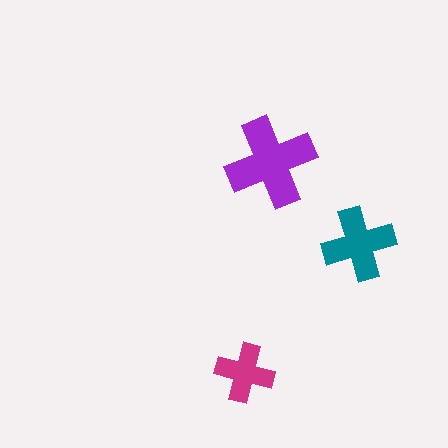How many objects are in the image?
There are 3 objects in the image.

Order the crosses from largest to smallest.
the purple one, the teal one, the magenta one.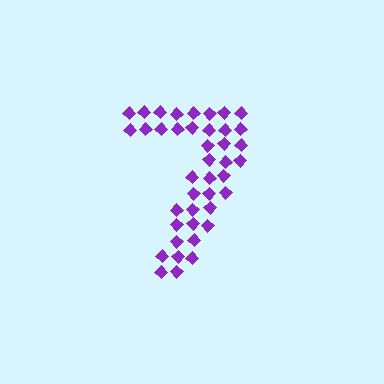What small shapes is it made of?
It is made of small diamonds.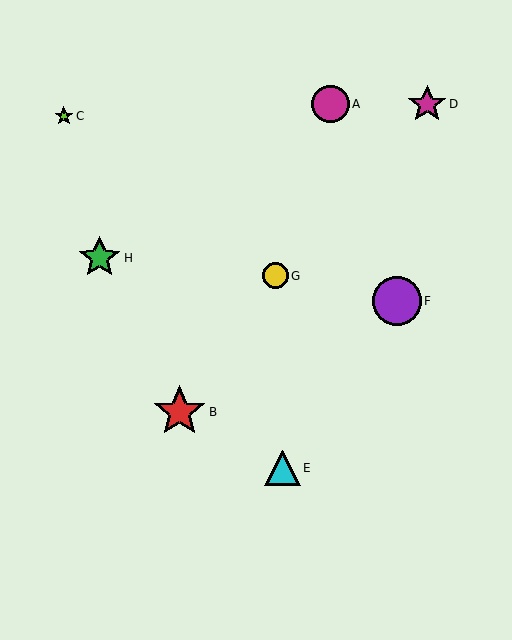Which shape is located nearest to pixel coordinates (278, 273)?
The yellow circle (labeled G) at (275, 276) is nearest to that location.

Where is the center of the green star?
The center of the green star is at (100, 258).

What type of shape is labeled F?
Shape F is a purple circle.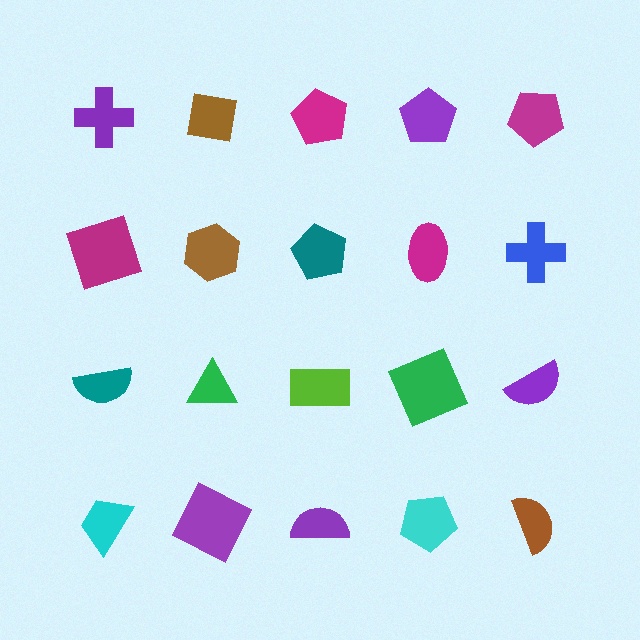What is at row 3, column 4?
A green square.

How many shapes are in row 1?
5 shapes.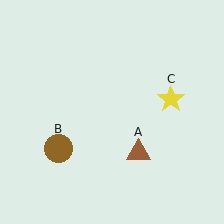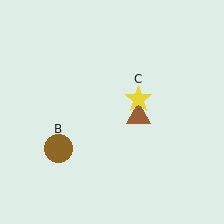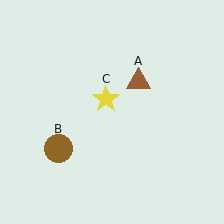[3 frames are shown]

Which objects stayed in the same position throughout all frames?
Brown circle (object B) remained stationary.